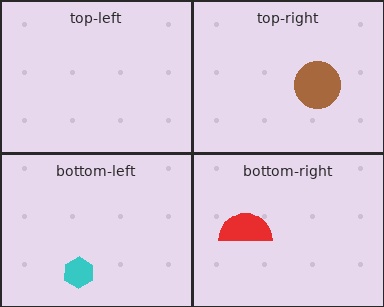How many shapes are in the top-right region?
1.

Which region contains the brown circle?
The top-right region.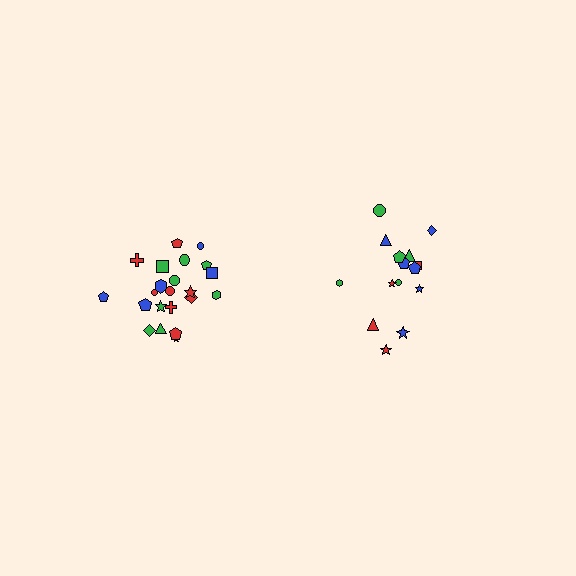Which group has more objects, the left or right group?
The left group.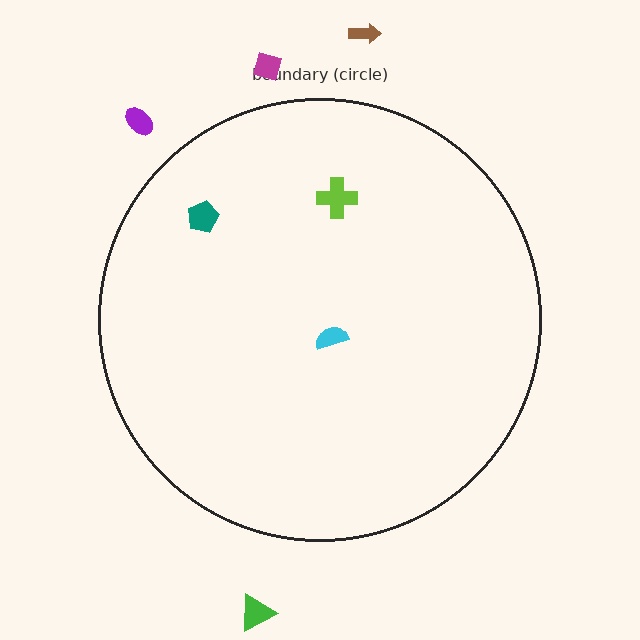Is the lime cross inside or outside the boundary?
Inside.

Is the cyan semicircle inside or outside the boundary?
Inside.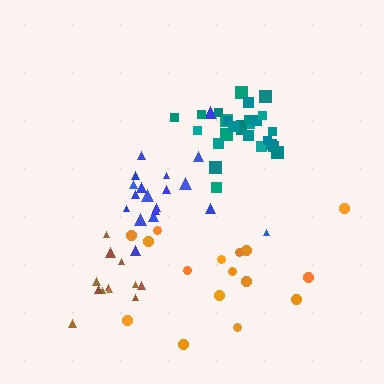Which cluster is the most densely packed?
Teal.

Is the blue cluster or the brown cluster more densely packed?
Brown.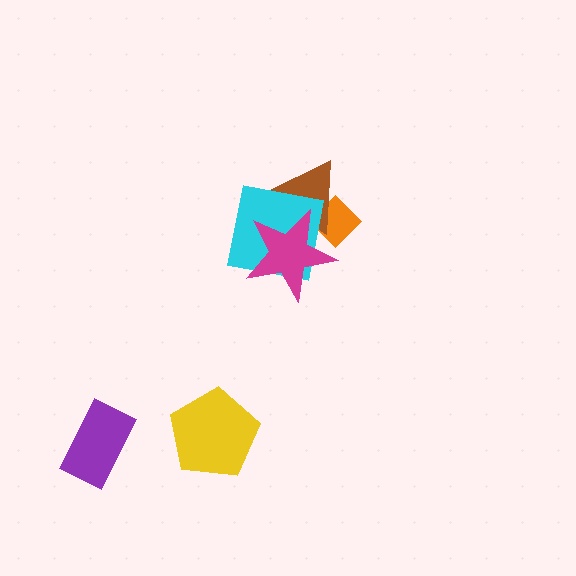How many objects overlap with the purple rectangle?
0 objects overlap with the purple rectangle.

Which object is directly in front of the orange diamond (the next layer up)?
The brown triangle is directly in front of the orange diamond.